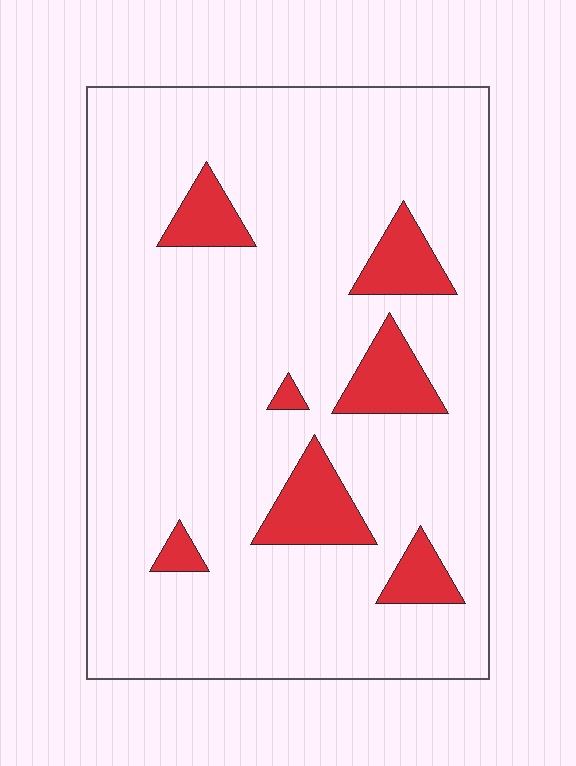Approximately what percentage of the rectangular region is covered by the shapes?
Approximately 10%.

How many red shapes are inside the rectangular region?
7.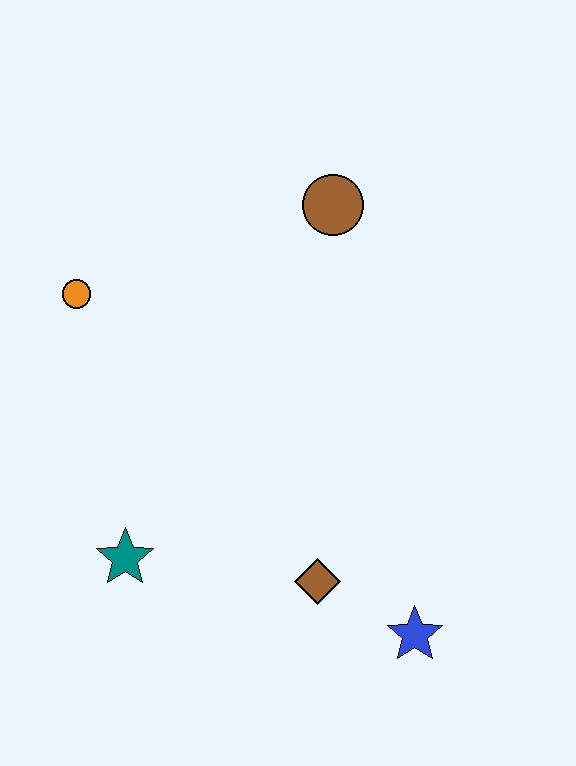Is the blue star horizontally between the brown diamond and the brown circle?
No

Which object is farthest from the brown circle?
The blue star is farthest from the brown circle.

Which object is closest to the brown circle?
The orange circle is closest to the brown circle.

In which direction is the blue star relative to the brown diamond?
The blue star is to the right of the brown diamond.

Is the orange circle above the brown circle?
No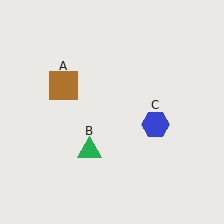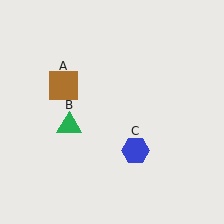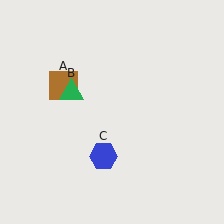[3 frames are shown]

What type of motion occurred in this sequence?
The green triangle (object B), blue hexagon (object C) rotated clockwise around the center of the scene.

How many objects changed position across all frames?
2 objects changed position: green triangle (object B), blue hexagon (object C).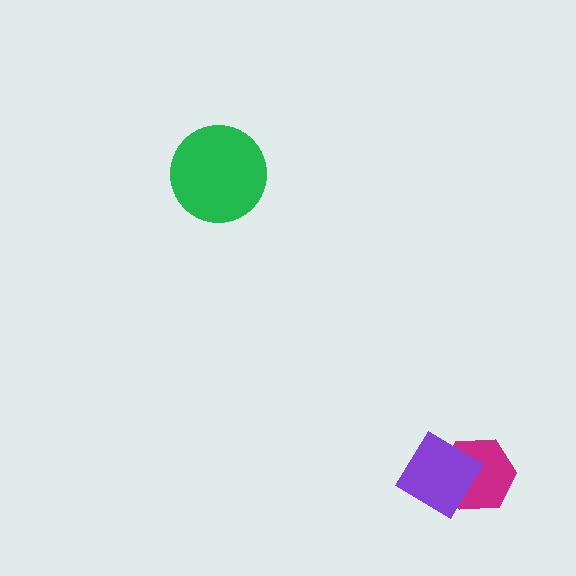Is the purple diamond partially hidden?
No, no other shape covers it.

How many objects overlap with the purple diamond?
1 object overlaps with the purple diamond.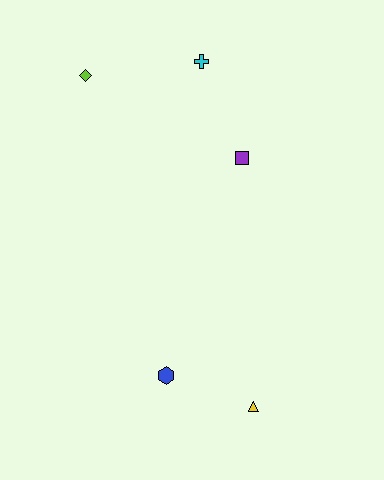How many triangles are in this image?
There is 1 triangle.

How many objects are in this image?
There are 5 objects.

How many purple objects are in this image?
There is 1 purple object.